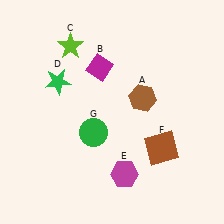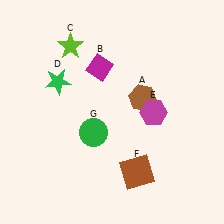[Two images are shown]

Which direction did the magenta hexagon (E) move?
The magenta hexagon (E) moved up.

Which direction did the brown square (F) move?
The brown square (F) moved left.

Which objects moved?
The objects that moved are: the magenta hexagon (E), the brown square (F).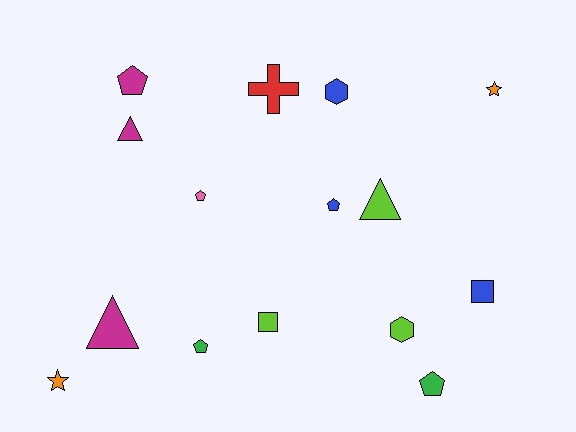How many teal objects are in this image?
There are no teal objects.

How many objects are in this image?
There are 15 objects.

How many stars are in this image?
There are 2 stars.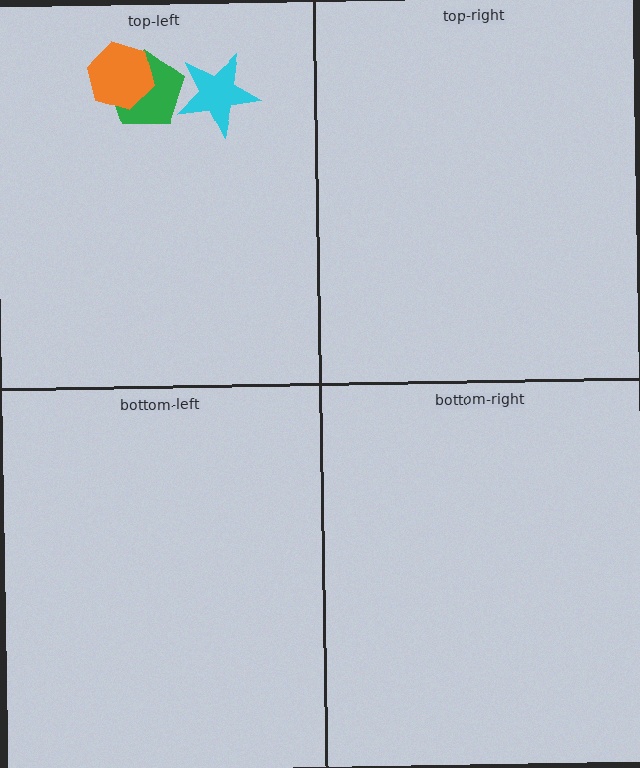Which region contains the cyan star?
The top-left region.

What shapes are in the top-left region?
The green pentagon, the cyan star, the orange hexagon.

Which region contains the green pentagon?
The top-left region.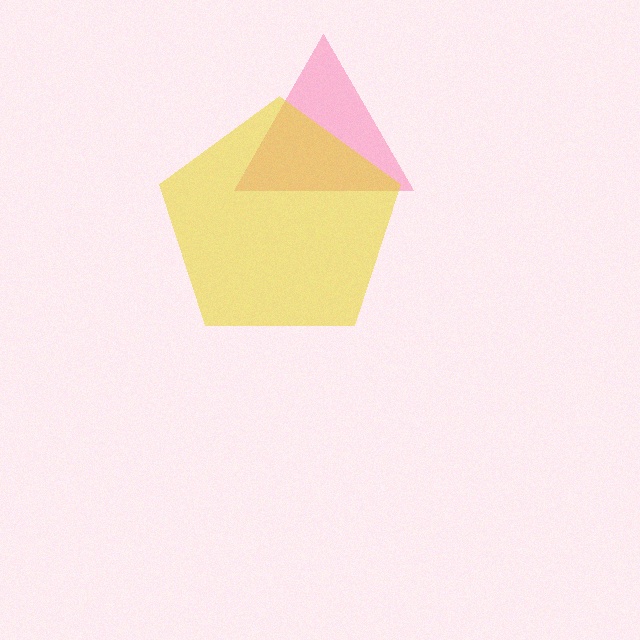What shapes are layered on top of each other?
The layered shapes are: a pink triangle, a yellow pentagon.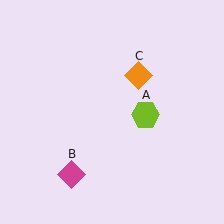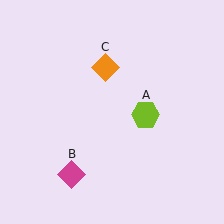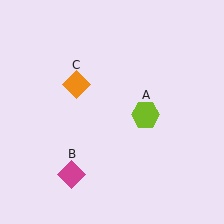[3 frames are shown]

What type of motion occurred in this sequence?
The orange diamond (object C) rotated counterclockwise around the center of the scene.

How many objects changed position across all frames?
1 object changed position: orange diamond (object C).